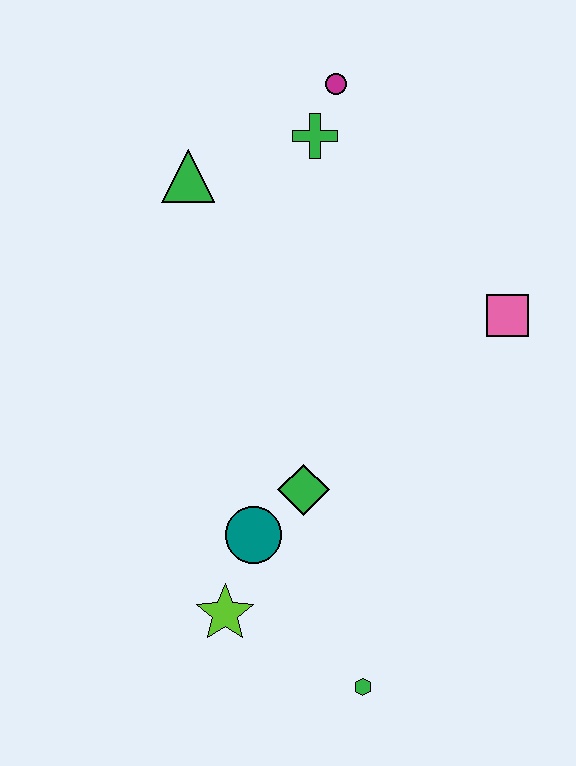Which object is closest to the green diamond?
The teal circle is closest to the green diamond.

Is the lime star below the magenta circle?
Yes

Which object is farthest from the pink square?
The lime star is farthest from the pink square.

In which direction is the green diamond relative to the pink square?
The green diamond is to the left of the pink square.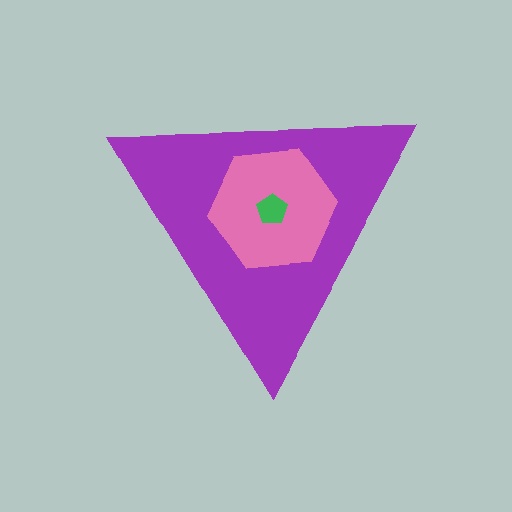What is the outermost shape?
The purple triangle.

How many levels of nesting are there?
3.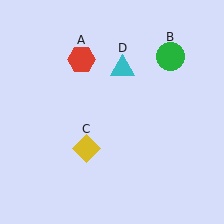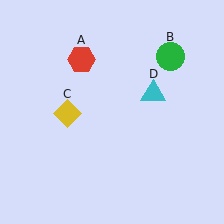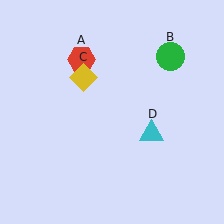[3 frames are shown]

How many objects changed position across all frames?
2 objects changed position: yellow diamond (object C), cyan triangle (object D).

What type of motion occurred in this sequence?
The yellow diamond (object C), cyan triangle (object D) rotated clockwise around the center of the scene.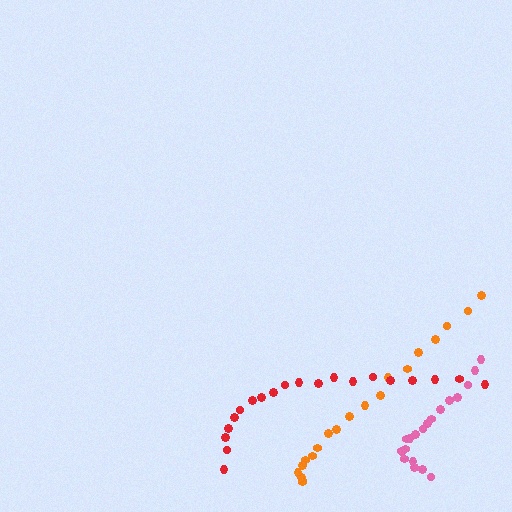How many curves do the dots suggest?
There are 3 distinct paths.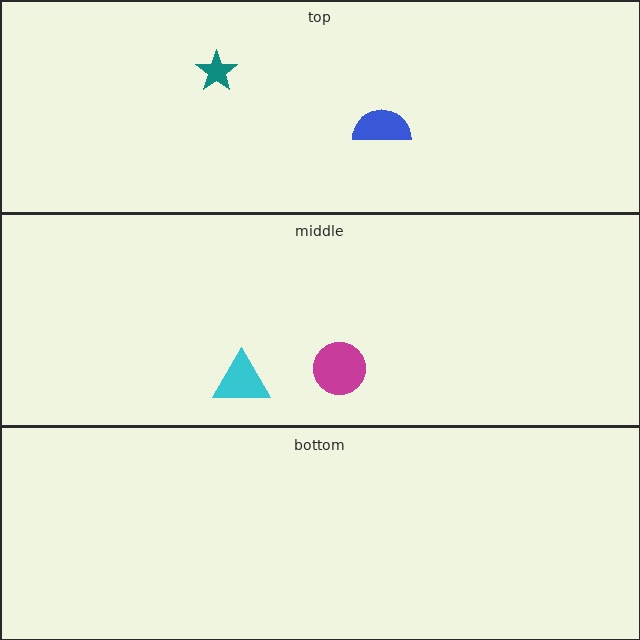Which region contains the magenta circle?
The middle region.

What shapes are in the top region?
The teal star, the blue semicircle.